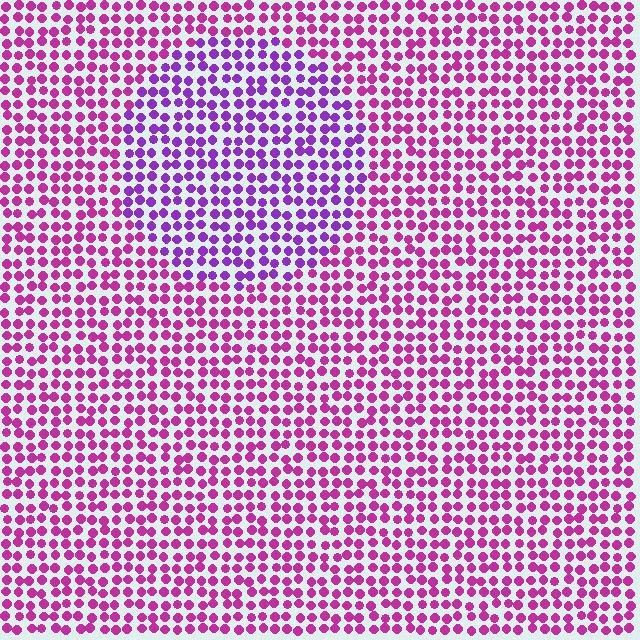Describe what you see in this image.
The image is filled with small magenta elements in a uniform arrangement. A circle-shaped region is visible where the elements are tinted to a slightly different hue, forming a subtle color boundary.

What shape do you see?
I see a circle.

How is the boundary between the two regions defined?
The boundary is defined purely by a slight shift in hue (about 35 degrees). Spacing, size, and orientation are identical on both sides.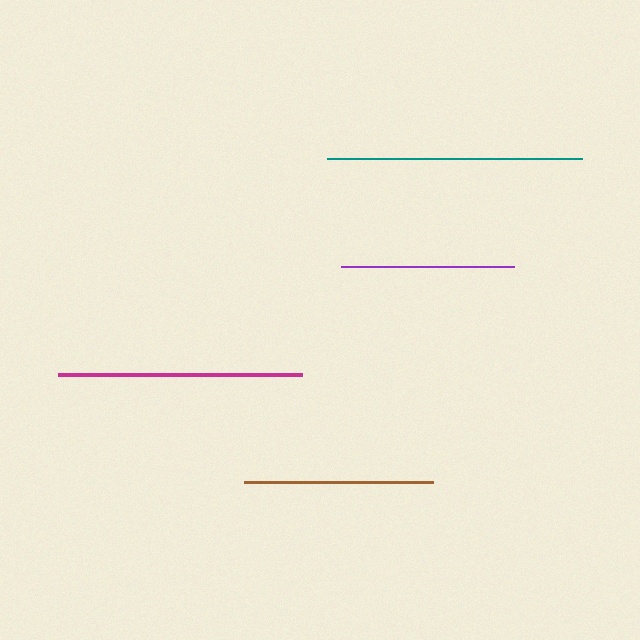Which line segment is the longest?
The teal line is the longest at approximately 255 pixels.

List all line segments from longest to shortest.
From longest to shortest: teal, magenta, brown, purple.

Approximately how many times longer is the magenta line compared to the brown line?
The magenta line is approximately 1.3 times the length of the brown line.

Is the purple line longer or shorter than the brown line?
The brown line is longer than the purple line.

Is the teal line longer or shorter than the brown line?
The teal line is longer than the brown line.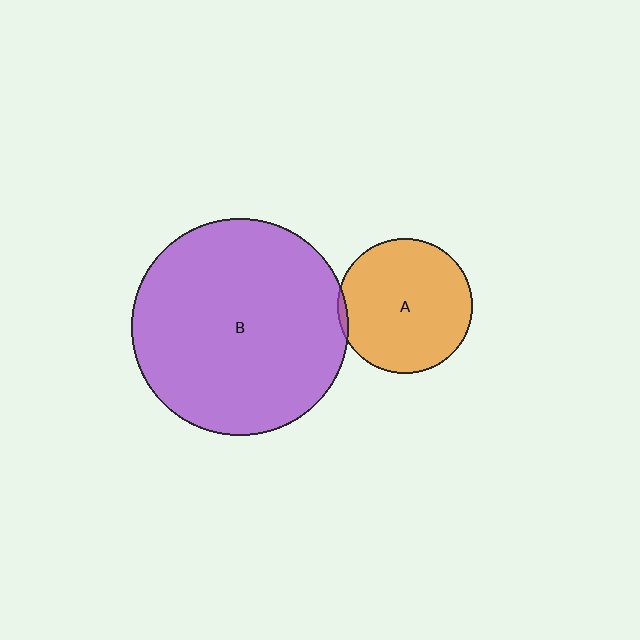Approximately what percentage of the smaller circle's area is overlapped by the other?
Approximately 5%.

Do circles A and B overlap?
Yes.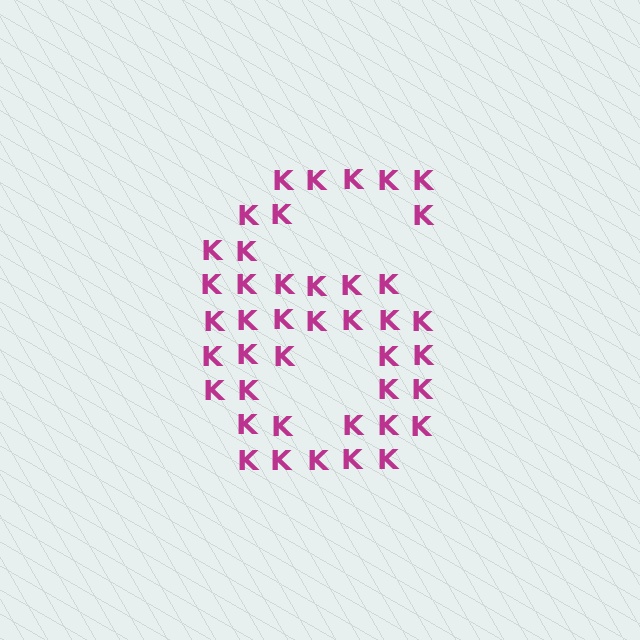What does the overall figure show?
The overall figure shows the digit 6.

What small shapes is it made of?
It is made of small letter K's.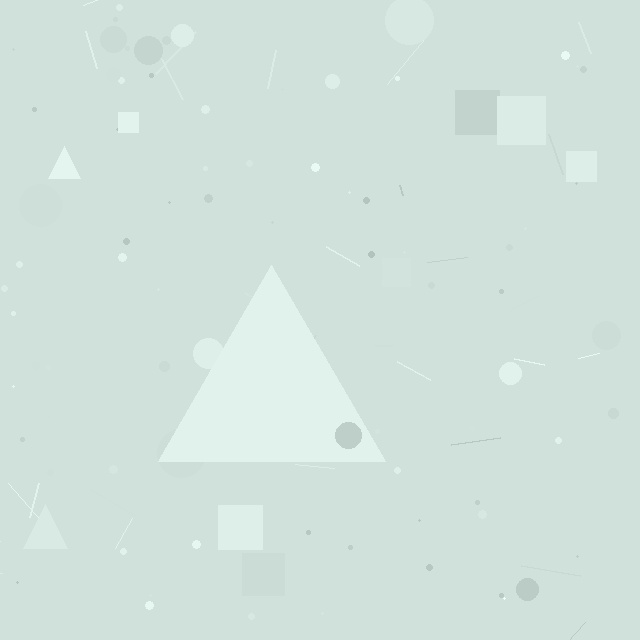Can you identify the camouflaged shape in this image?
The camouflaged shape is a triangle.